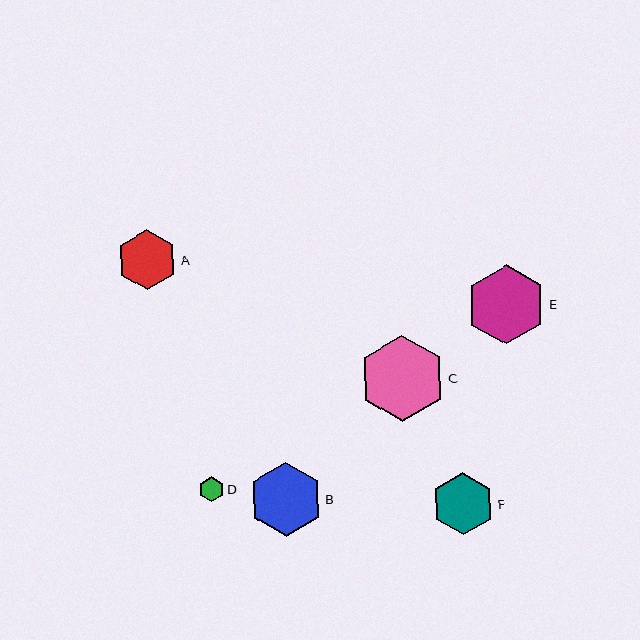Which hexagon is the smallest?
Hexagon D is the smallest with a size of approximately 25 pixels.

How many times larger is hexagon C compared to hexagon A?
Hexagon C is approximately 1.4 times the size of hexagon A.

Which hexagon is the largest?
Hexagon C is the largest with a size of approximately 85 pixels.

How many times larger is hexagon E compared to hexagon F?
Hexagon E is approximately 1.3 times the size of hexagon F.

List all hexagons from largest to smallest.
From largest to smallest: C, E, B, F, A, D.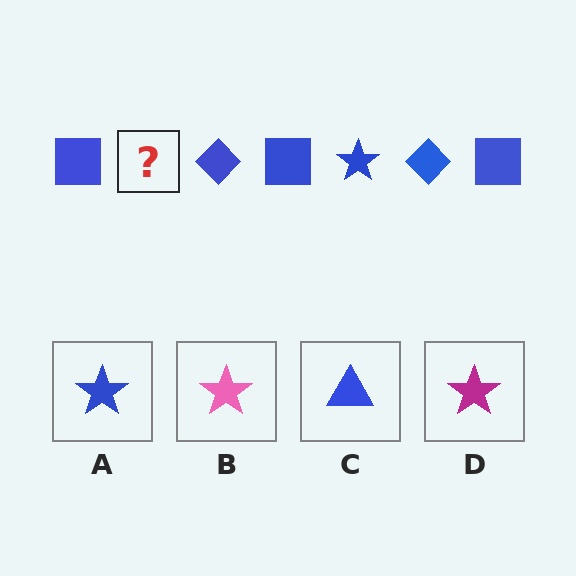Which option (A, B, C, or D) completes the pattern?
A.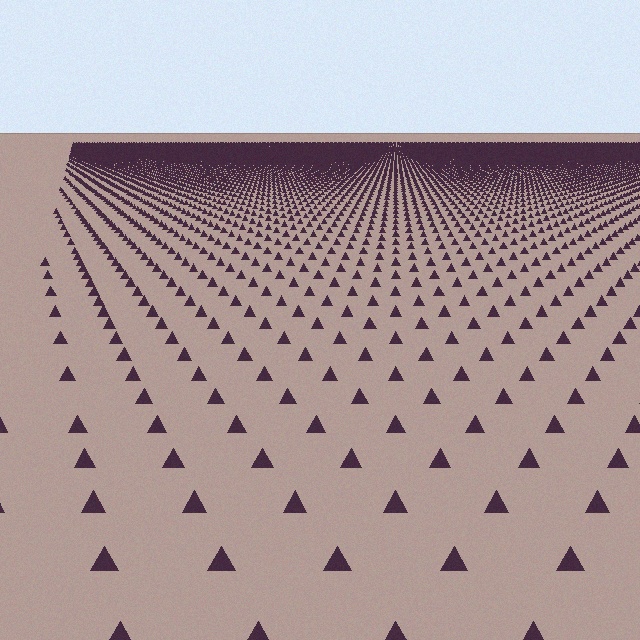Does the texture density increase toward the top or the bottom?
Density increases toward the top.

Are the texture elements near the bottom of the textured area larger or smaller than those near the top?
Larger. Near the bottom, elements are closer to the viewer and appear at a bigger on-screen size.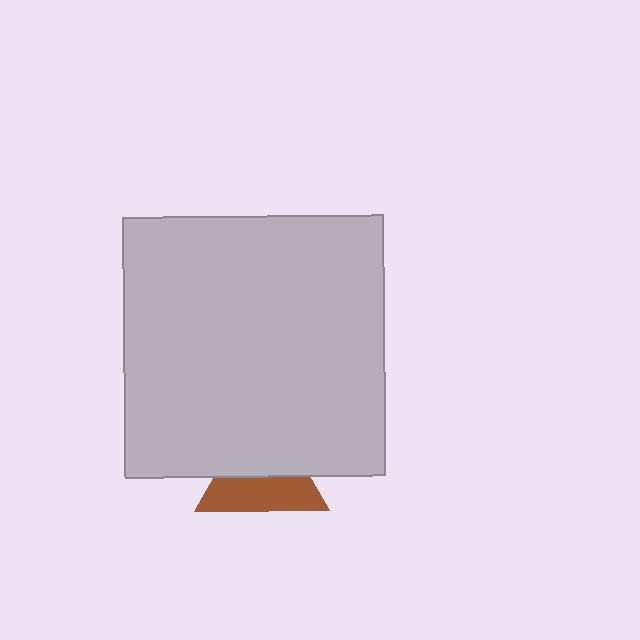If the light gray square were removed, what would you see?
You would see the complete brown triangle.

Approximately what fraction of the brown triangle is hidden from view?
Roughly 51% of the brown triangle is hidden behind the light gray square.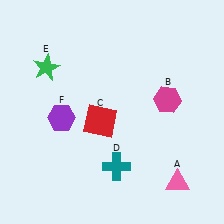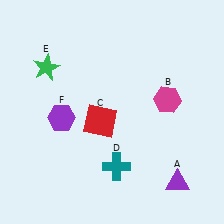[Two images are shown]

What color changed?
The triangle (A) changed from pink in Image 1 to purple in Image 2.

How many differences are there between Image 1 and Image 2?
There is 1 difference between the two images.